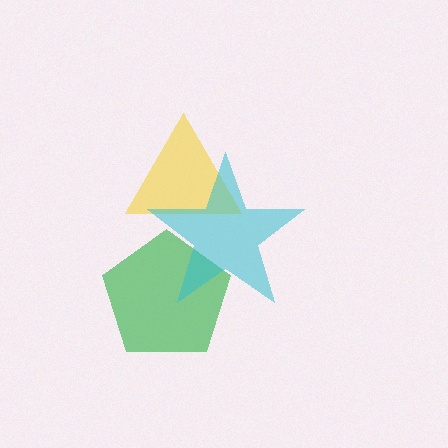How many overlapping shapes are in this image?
There are 3 overlapping shapes in the image.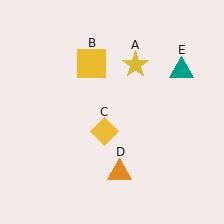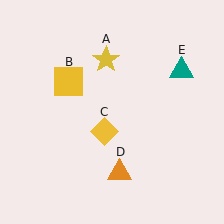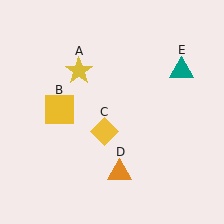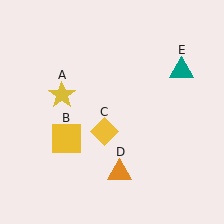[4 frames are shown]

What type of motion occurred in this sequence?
The yellow star (object A), yellow square (object B) rotated counterclockwise around the center of the scene.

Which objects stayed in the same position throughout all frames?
Yellow diamond (object C) and orange triangle (object D) and teal triangle (object E) remained stationary.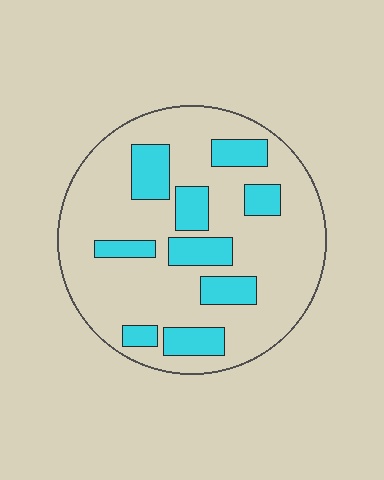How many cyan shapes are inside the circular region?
9.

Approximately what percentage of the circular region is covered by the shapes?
Approximately 25%.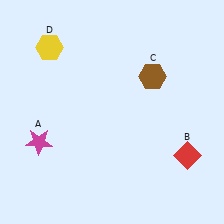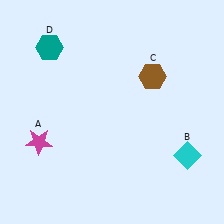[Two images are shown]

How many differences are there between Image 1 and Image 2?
There are 2 differences between the two images.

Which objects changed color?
B changed from red to cyan. D changed from yellow to teal.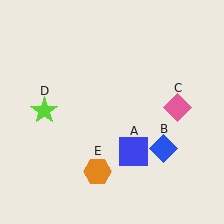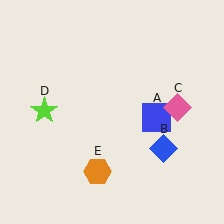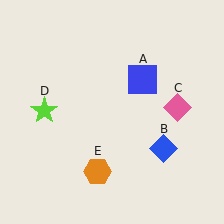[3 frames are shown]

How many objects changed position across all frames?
1 object changed position: blue square (object A).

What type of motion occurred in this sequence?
The blue square (object A) rotated counterclockwise around the center of the scene.